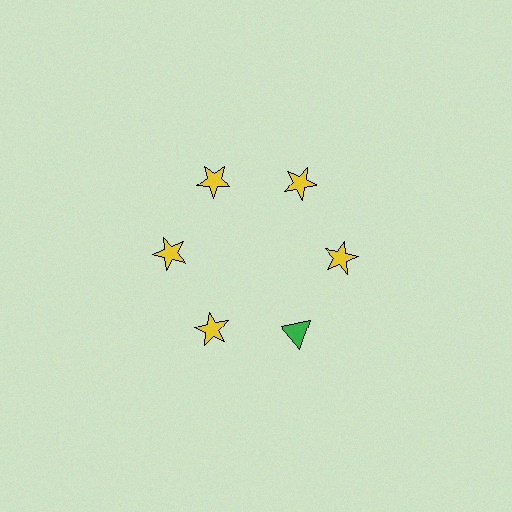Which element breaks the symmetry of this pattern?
The green triangle at roughly the 5 o'clock position breaks the symmetry. All other shapes are yellow stars.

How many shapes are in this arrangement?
There are 6 shapes arranged in a ring pattern.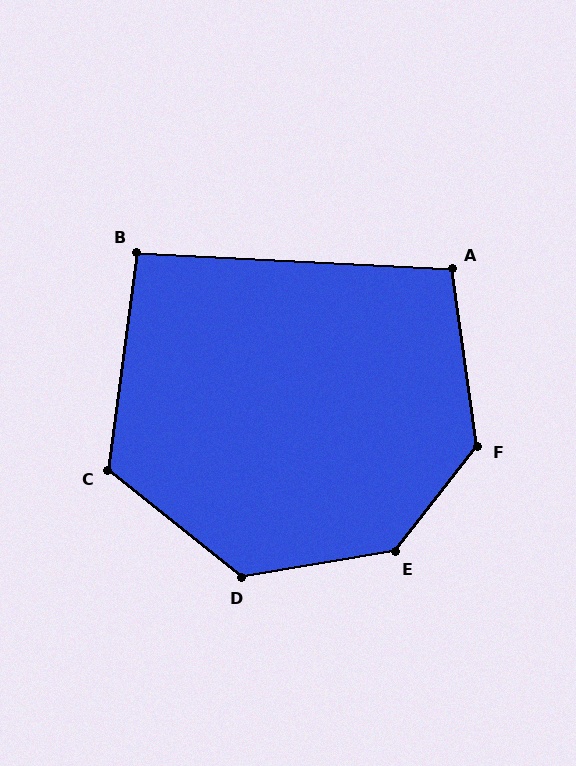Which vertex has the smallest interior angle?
B, at approximately 95 degrees.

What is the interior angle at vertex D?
Approximately 132 degrees (obtuse).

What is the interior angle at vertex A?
Approximately 101 degrees (obtuse).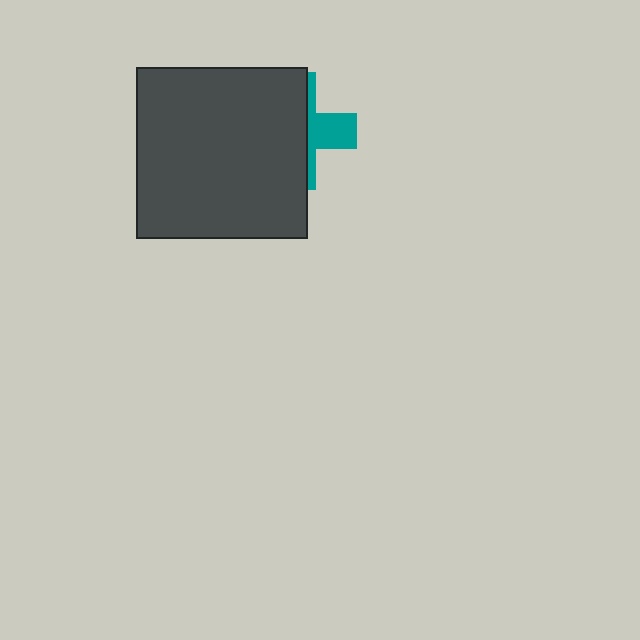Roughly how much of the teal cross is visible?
A small part of it is visible (roughly 34%).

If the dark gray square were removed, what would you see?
You would see the complete teal cross.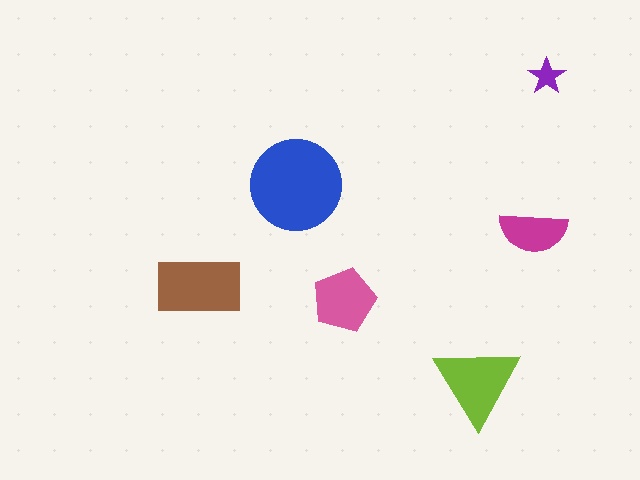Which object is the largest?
The blue circle.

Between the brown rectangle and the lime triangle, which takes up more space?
The brown rectangle.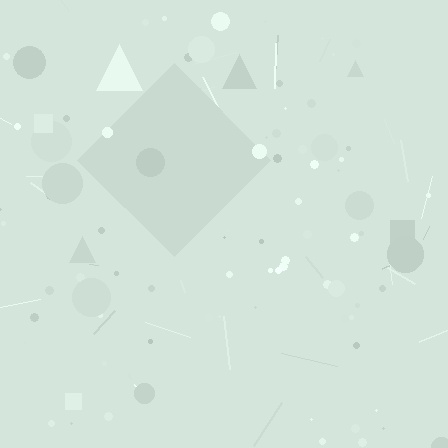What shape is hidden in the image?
A diamond is hidden in the image.